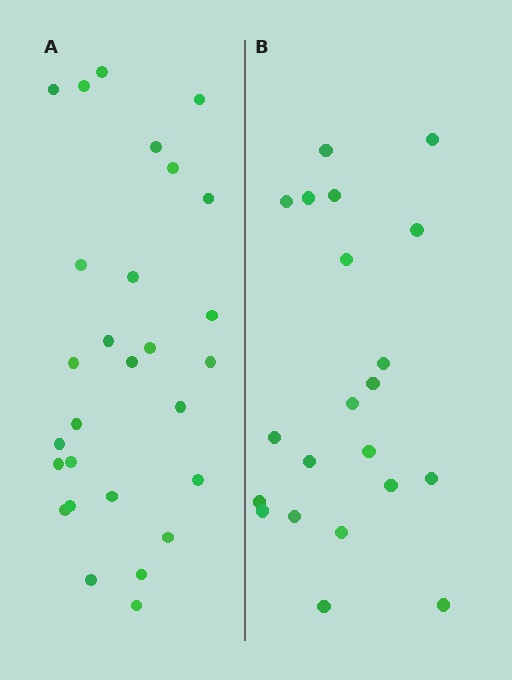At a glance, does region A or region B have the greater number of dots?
Region A (the left region) has more dots.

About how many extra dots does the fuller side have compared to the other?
Region A has roughly 8 or so more dots than region B.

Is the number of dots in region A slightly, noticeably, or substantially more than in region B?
Region A has noticeably more, but not dramatically so. The ratio is roughly 1.3 to 1.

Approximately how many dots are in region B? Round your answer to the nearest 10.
About 20 dots. (The exact count is 21, which rounds to 20.)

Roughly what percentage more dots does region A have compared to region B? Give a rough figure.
About 35% more.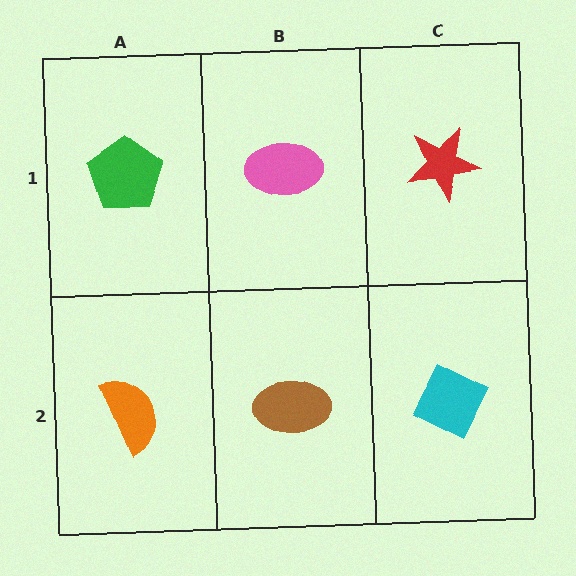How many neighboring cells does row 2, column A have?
2.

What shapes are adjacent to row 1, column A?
An orange semicircle (row 2, column A), a pink ellipse (row 1, column B).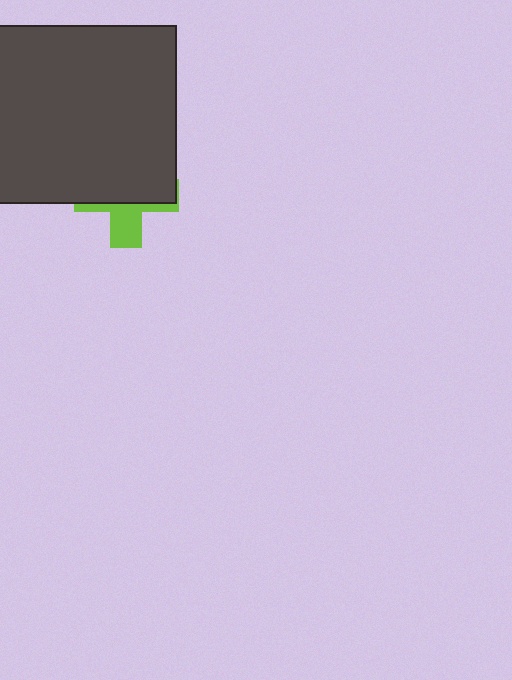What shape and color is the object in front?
The object in front is a dark gray rectangle.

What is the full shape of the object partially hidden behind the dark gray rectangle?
The partially hidden object is a lime cross.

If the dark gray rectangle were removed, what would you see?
You would see the complete lime cross.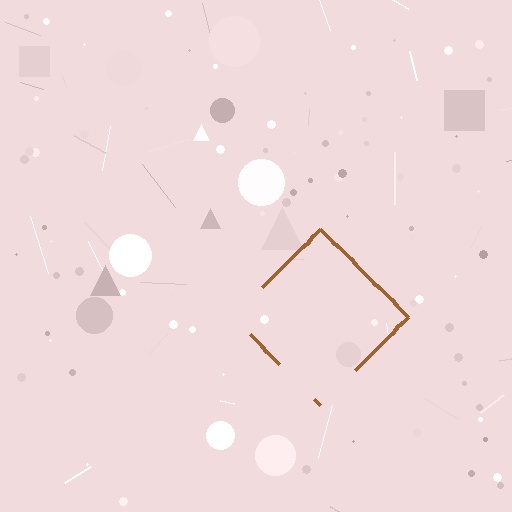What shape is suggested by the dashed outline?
The dashed outline suggests a diamond.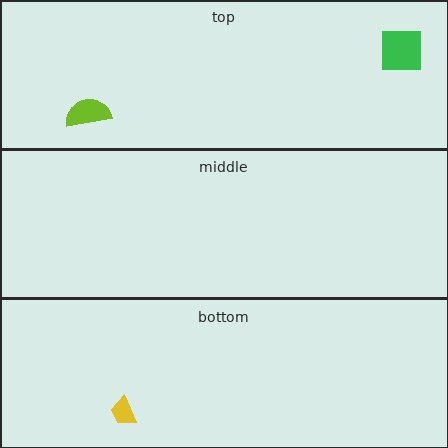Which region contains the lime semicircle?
The top region.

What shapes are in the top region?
The green square, the lime semicircle.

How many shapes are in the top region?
2.